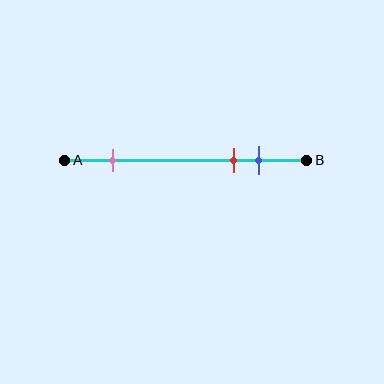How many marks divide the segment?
There are 3 marks dividing the segment.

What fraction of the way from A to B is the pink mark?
The pink mark is approximately 20% (0.2) of the way from A to B.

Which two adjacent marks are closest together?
The red and blue marks are the closest adjacent pair.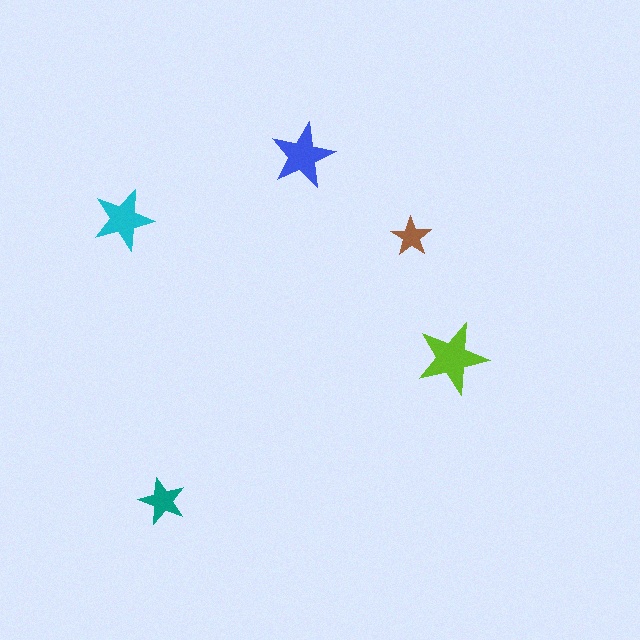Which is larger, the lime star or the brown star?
The lime one.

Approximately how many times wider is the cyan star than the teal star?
About 1.5 times wider.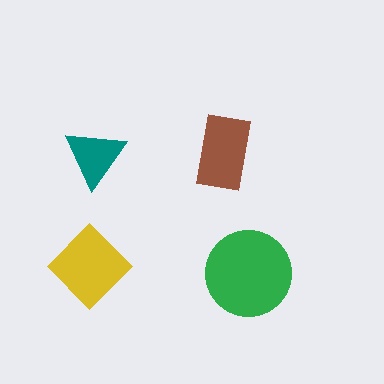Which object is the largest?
The green circle.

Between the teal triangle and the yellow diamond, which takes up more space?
The yellow diamond.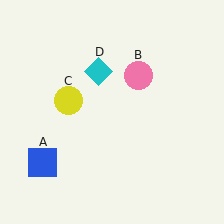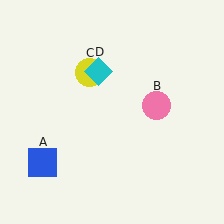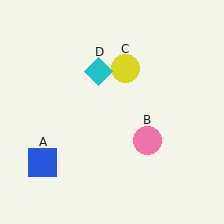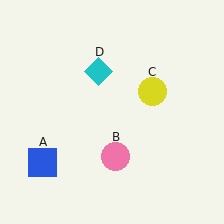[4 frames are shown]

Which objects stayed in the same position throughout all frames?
Blue square (object A) and cyan diamond (object D) remained stationary.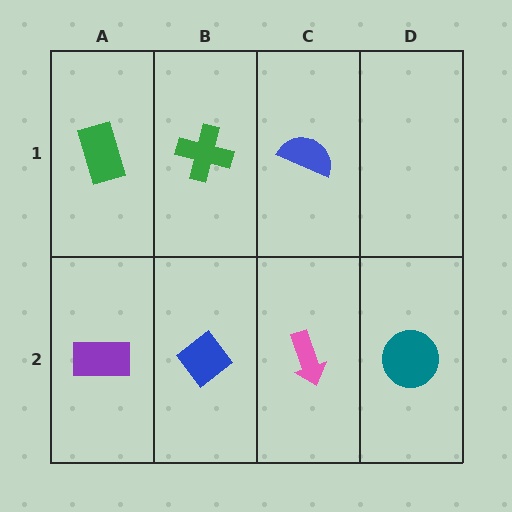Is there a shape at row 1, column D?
No, that cell is empty.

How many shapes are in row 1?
3 shapes.